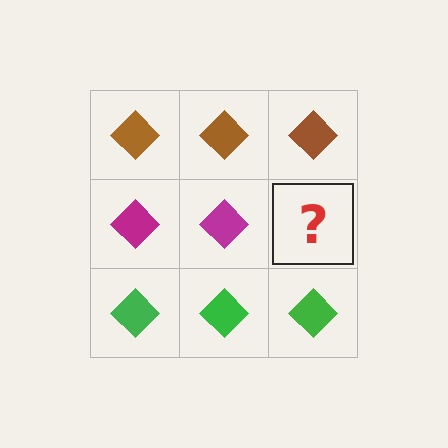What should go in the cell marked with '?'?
The missing cell should contain a magenta diamond.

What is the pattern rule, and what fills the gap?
The rule is that each row has a consistent color. The gap should be filled with a magenta diamond.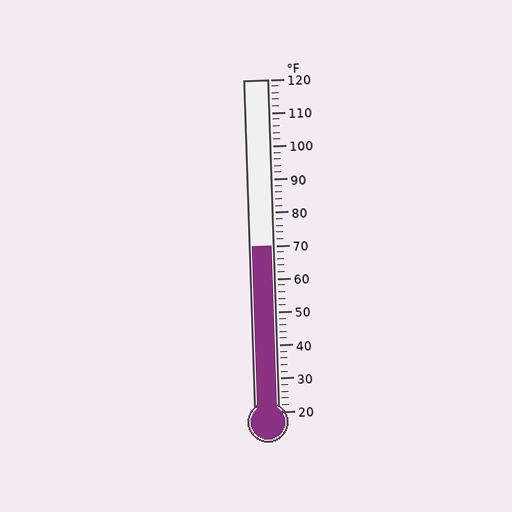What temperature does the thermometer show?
The thermometer shows approximately 70°F.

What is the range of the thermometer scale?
The thermometer scale ranges from 20°F to 120°F.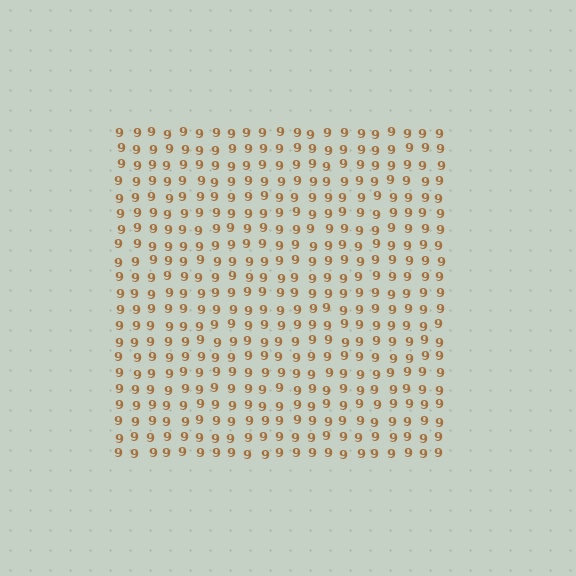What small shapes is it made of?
It is made of small digit 9's.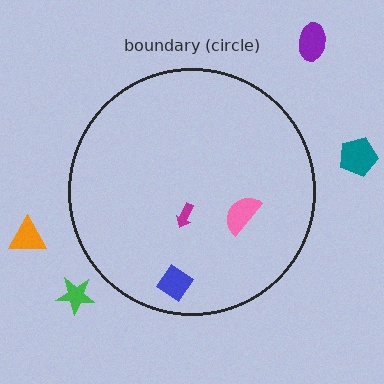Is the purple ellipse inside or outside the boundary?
Outside.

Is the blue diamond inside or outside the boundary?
Inside.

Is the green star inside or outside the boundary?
Outside.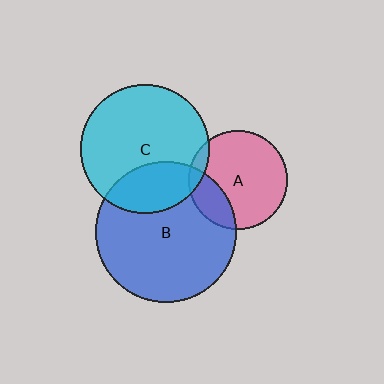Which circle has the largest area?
Circle B (blue).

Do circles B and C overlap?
Yes.